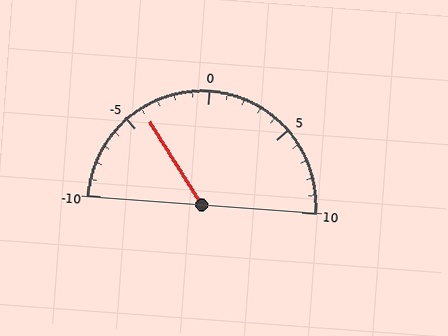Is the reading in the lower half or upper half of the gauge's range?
The reading is in the lower half of the range (-10 to 10).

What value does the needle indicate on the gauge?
The needle indicates approximately -4.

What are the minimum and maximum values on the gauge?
The gauge ranges from -10 to 10.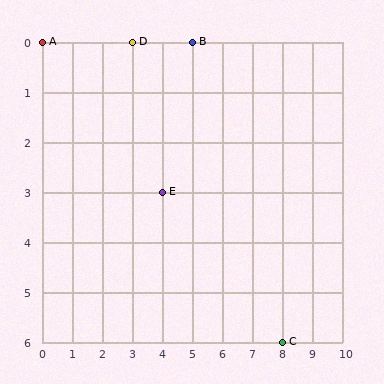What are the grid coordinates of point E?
Point E is at grid coordinates (4, 3).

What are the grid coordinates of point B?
Point B is at grid coordinates (5, 0).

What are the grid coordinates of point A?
Point A is at grid coordinates (0, 0).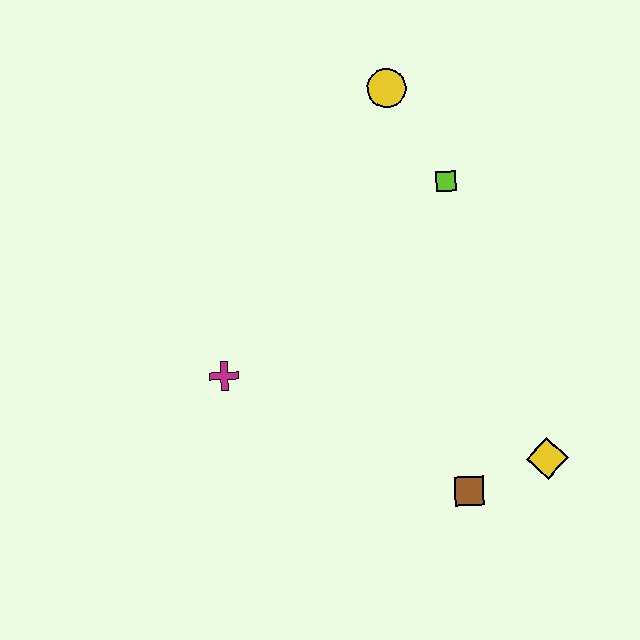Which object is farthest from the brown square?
The yellow circle is farthest from the brown square.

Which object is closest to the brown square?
The yellow diamond is closest to the brown square.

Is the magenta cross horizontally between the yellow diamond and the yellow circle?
No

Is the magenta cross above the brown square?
Yes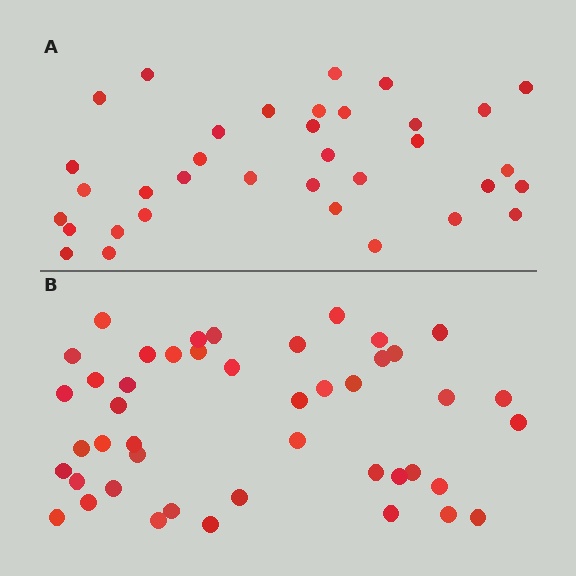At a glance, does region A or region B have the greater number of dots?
Region B (the bottom region) has more dots.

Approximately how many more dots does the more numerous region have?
Region B has roughly 10 or so more dots than region A.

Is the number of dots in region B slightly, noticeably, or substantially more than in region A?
Region B has noticeably more, but not dramatically so. The ratio is roughly 1.3 to 1.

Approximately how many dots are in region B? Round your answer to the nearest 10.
About 40 dots. (The exact count is 45, which rounds to 40.)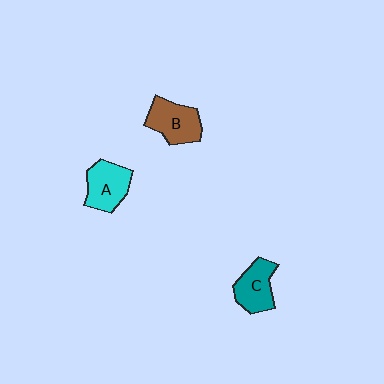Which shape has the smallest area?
Shape C (teal).